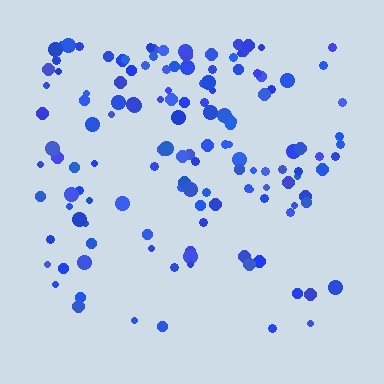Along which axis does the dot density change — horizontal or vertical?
Vertical.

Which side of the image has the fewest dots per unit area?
The bottom.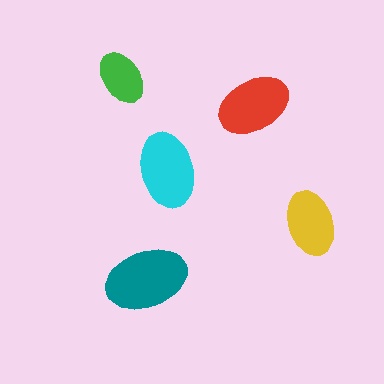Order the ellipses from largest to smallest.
the teal one, the cyan one, the red one, the yellow one, the green one.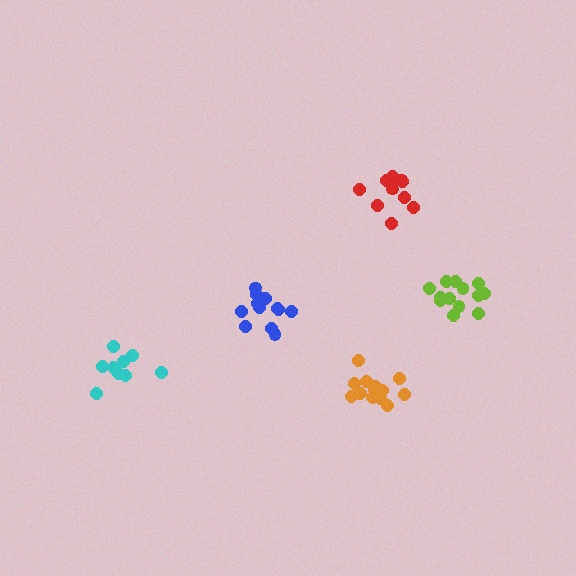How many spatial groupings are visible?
There are 5 spatial groupings.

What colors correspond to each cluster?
The clusters are colored: orange, lime, blue, cyan, red.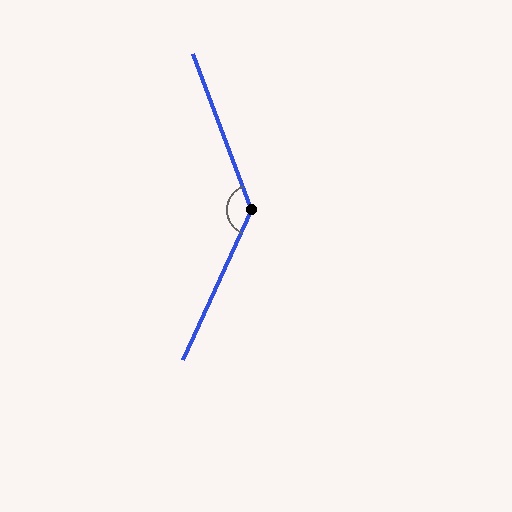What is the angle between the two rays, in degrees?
Approximately 135 degrees.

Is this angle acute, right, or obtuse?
It is obtuse.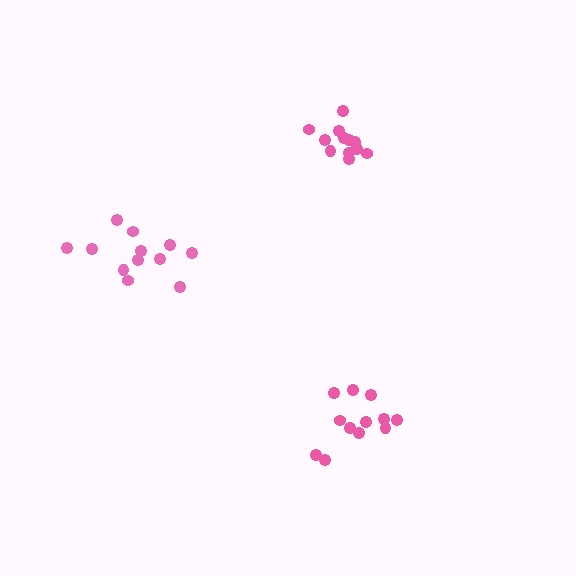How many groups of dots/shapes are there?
There are 3 groups.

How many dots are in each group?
Group 1: 12 dots, Group 2: 12 dots, Group 3: 12 dots (36 total).